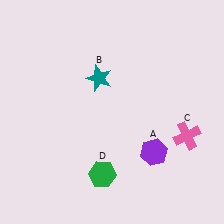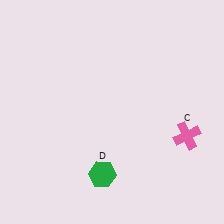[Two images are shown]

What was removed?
The teal star (B), the purple hexagon (A) were removed in Image 2.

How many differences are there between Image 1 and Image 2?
There are 2 differences between the two images.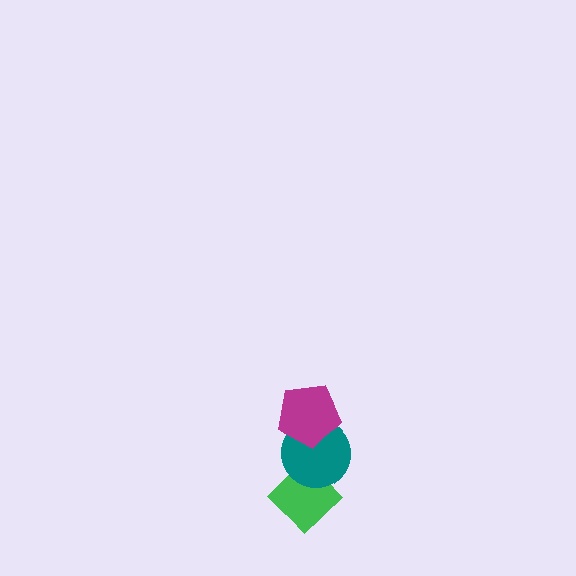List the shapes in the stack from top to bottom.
From top to bottom: the magenta pentagon, the teal circle, the green diamond.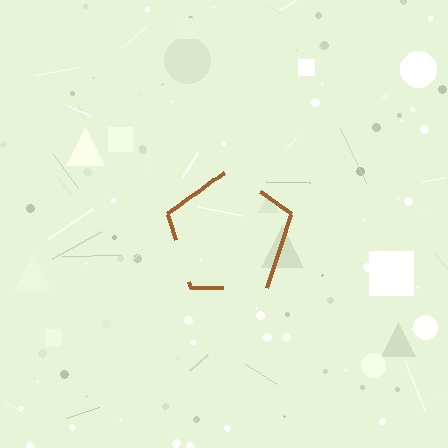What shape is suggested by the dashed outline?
The dashed outline suggests a pentagon.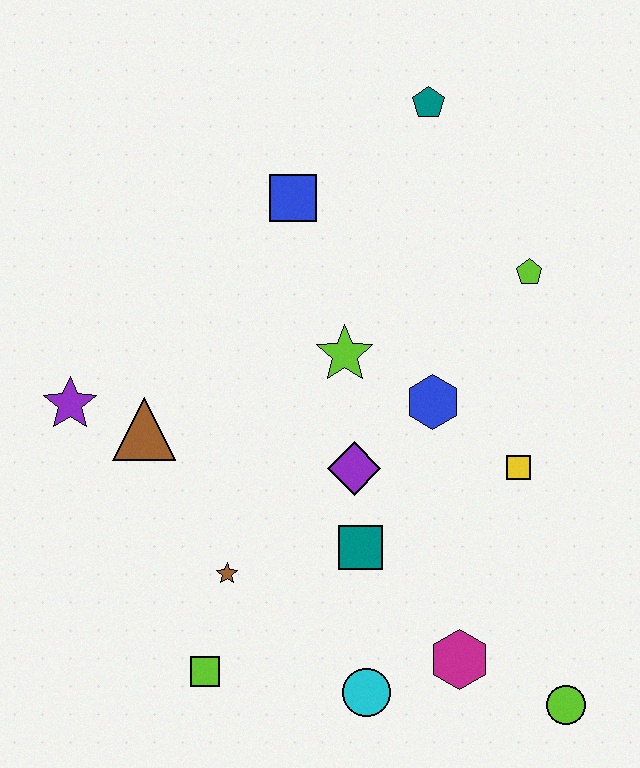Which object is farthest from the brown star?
The teal pentagon is farthest from the brown star.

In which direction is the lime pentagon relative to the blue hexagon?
The lime pentagon is above the blue hexagon.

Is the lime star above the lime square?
Yes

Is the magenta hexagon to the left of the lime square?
No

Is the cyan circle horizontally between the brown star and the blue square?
No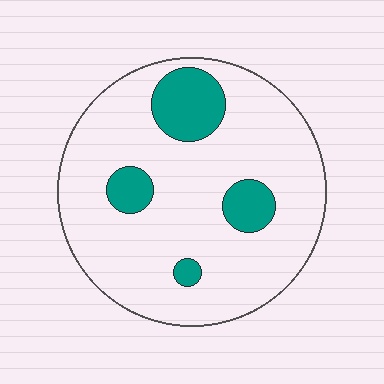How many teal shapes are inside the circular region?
4.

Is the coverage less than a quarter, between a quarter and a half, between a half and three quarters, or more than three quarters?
Less than a quarter.